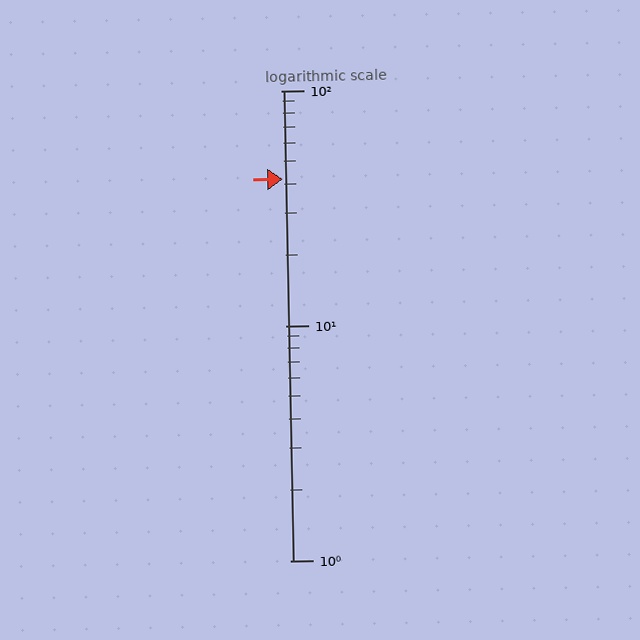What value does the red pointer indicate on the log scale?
The pointer indicates approximately 42.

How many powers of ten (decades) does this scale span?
The scale spans 2 decades, from 1 to 100.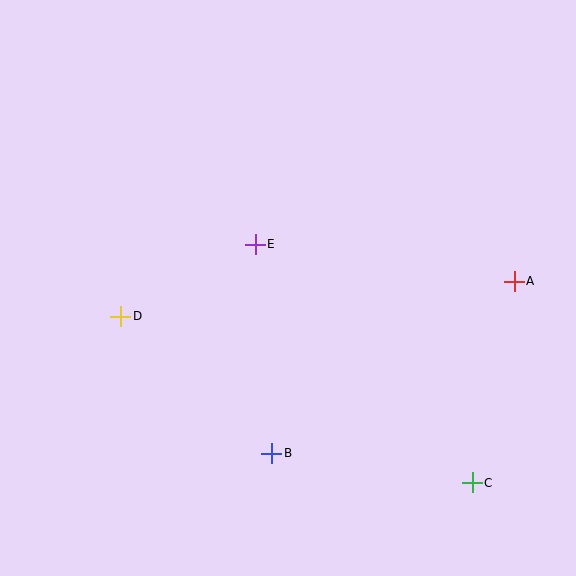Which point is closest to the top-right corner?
Point A is closest to the top-right corner.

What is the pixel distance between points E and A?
The distance between E and A is 262 pixels.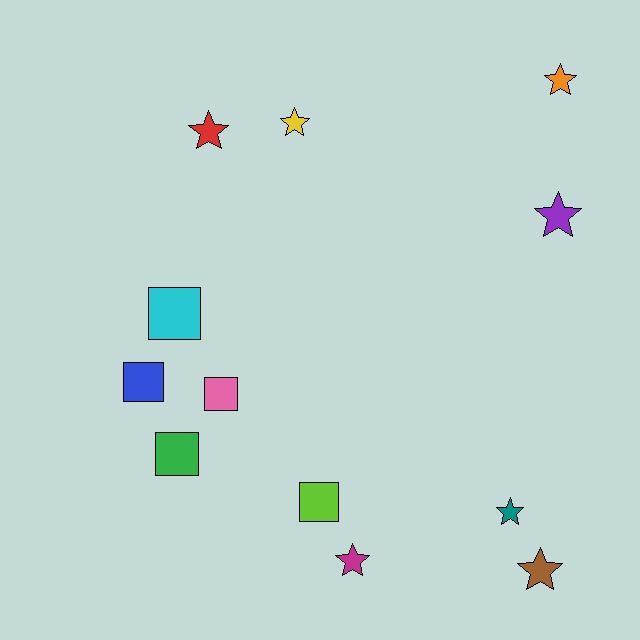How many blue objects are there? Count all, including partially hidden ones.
There is 1 blue object.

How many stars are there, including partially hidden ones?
There are 7 stars.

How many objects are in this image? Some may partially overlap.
There are 12 objects.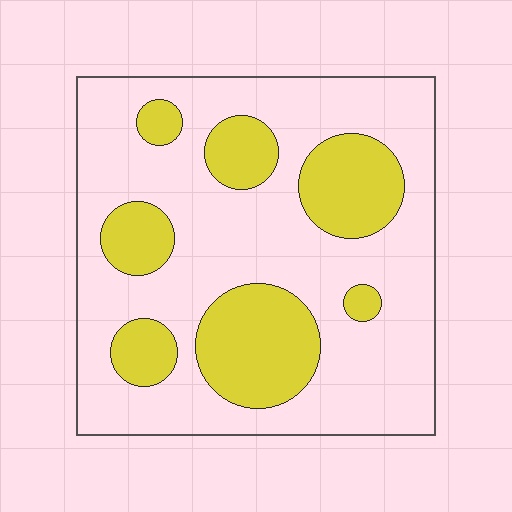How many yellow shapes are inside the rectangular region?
7.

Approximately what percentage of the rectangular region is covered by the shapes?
Approximately 30%.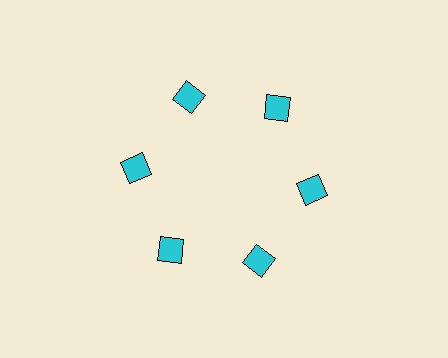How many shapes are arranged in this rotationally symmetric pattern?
There are 6 shapes, arranged in 6 groups of 1.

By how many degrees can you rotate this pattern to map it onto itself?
The pattern maps onto itself every 60 degrees of rotation.